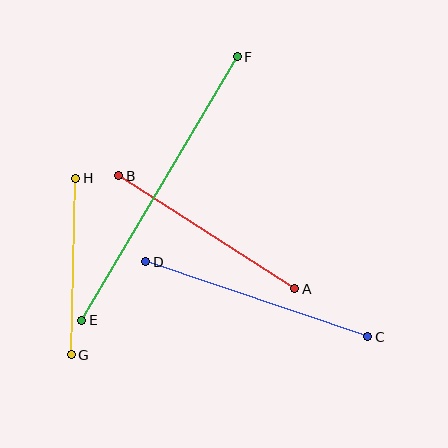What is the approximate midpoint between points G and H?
The midpoint is at approximately (73, 266) pixels.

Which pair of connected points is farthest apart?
Points E and F are farthest apart.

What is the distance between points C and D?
The distance is approximately 234 pixels.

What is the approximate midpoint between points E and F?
The midpoint is at approximately (159, 189) pixels.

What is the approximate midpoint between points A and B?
The midpoint is at approximately (207, 232) pixels.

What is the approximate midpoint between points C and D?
The midpoint is at approximately (257, 299) pixels.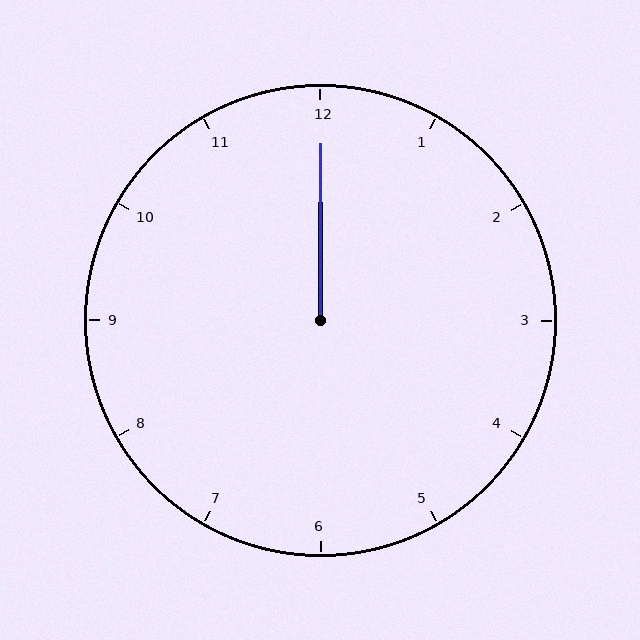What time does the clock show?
12:00.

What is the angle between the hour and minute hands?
Approximately 0 degrees.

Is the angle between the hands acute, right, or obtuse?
It is acute.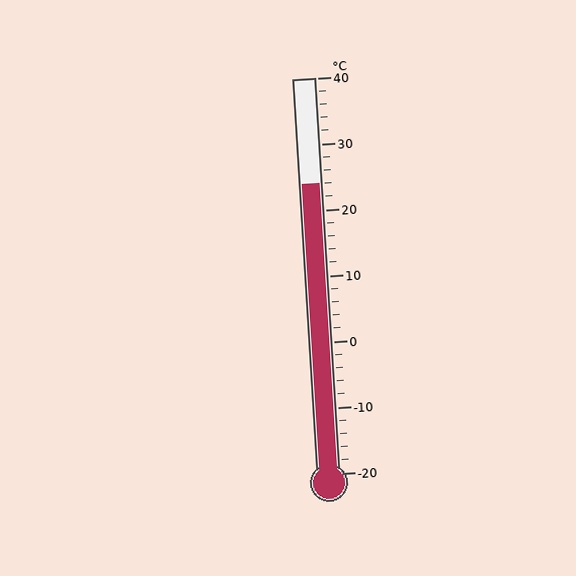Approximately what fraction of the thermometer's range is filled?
The thermometer is filled to approximately 75% of its range.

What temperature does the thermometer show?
The thermometer shows approximately 24°C.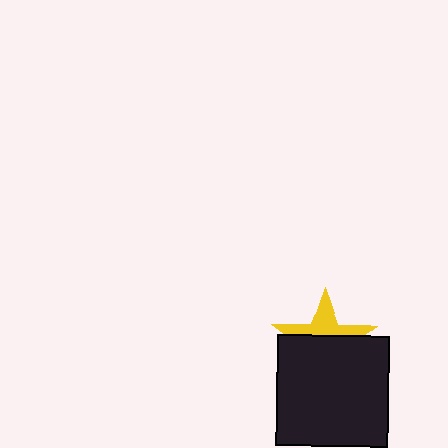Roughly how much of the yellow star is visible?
A small part of it is visible (roughly 40%).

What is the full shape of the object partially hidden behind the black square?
The partially hidden object is a yellow star.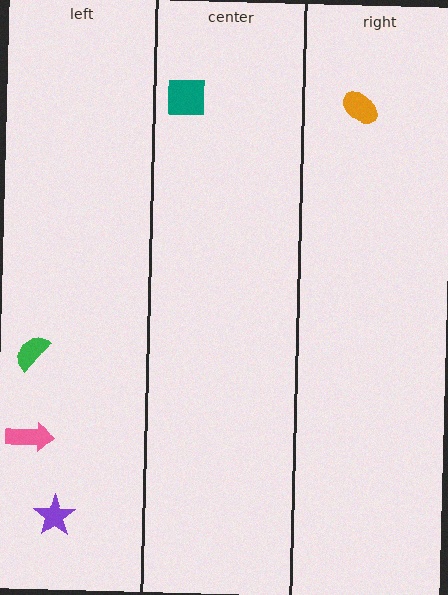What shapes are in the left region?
The pink arrow, the purple star, the green semicircle.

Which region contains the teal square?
The center region.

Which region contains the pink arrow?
The left region.